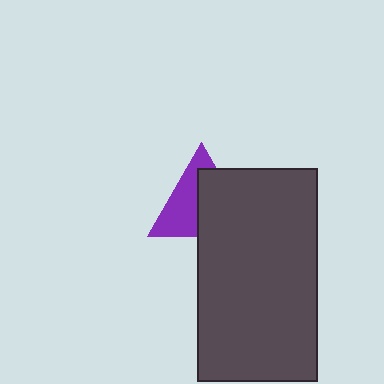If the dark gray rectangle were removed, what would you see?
You would see the complete purple triangle.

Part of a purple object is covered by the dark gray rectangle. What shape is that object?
It is a triangle.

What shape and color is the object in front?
The object in front is a dark gray rectangle.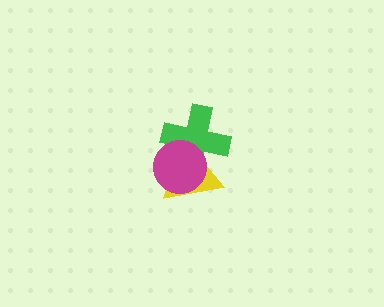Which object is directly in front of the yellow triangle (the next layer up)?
The green cross is directly in front of the yellow triangle.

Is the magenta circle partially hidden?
No, no other shape covers it.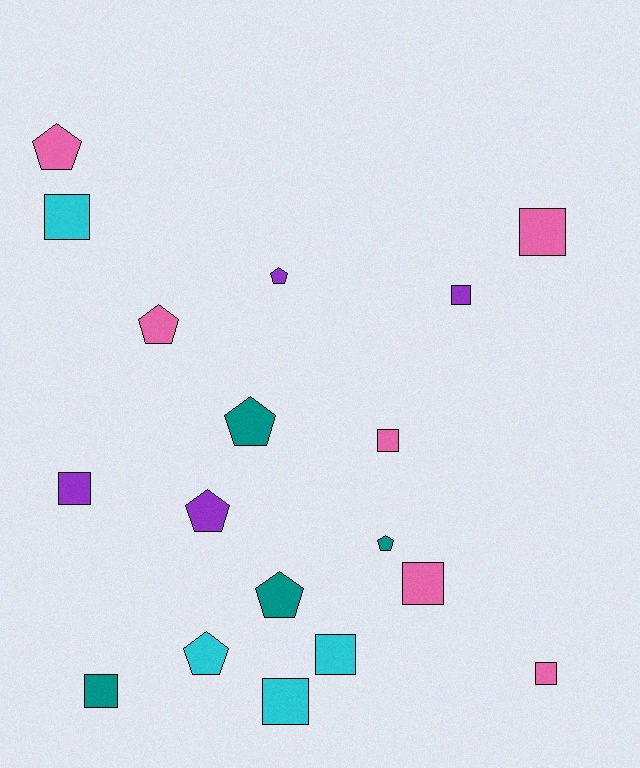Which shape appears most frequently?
Square, with 10 objects.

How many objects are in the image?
There are 18 objects.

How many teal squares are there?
There is 1 teal square.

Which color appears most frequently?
Pink, with 6 objects.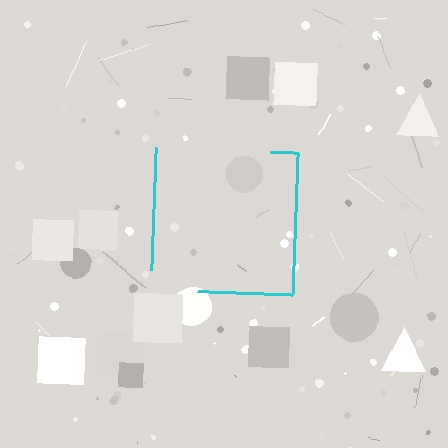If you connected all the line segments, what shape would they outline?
They would outline a square.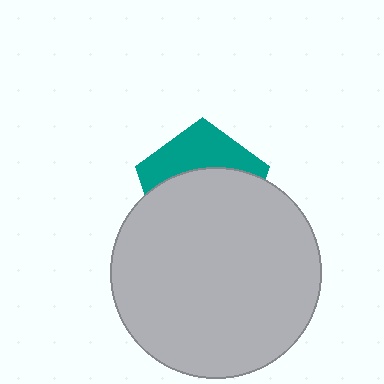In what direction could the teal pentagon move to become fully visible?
The teal pentagon could move up. That would shift it out from behind the light gray circle entirely.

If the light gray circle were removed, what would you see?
You would see the complete teal pentagon.